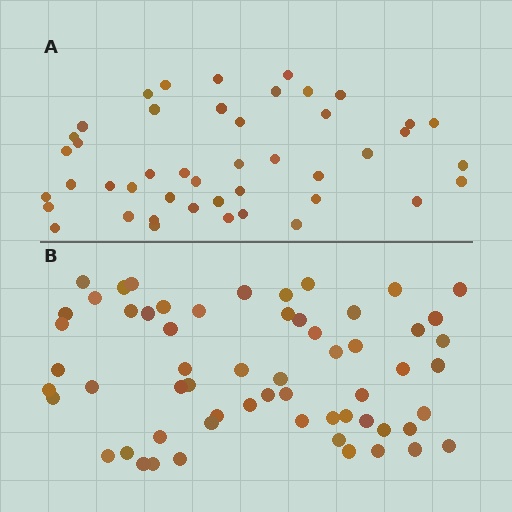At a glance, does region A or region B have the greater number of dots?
Region B (the bottom region) has more dots.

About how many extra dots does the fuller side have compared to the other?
Region B has approximately 15 more dots than region A.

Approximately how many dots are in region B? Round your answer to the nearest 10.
About 60 dots.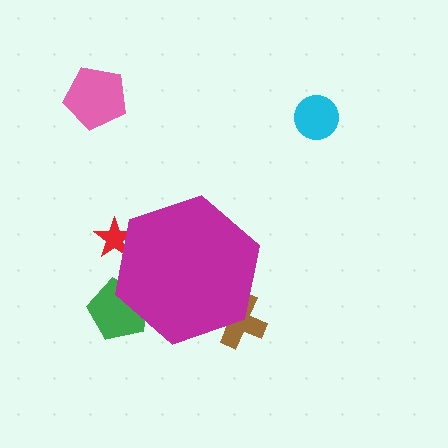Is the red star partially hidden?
Yes, the red star is partially hidden behind the magenta hexagon.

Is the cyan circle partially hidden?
No, the cyan circle is fully visible.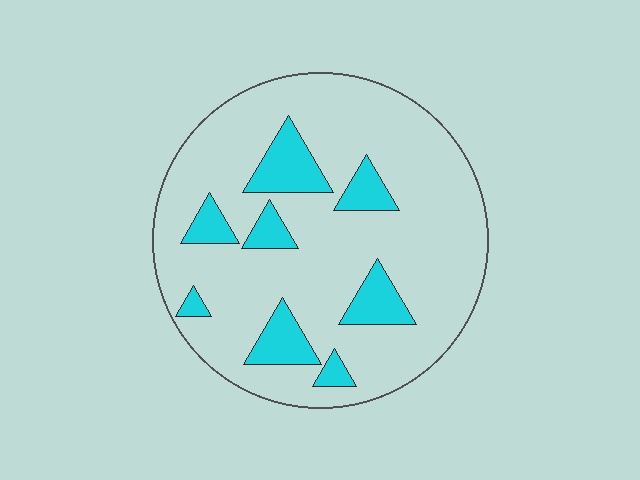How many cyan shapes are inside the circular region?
8.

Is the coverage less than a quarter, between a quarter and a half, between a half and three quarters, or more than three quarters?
Less than a quarter.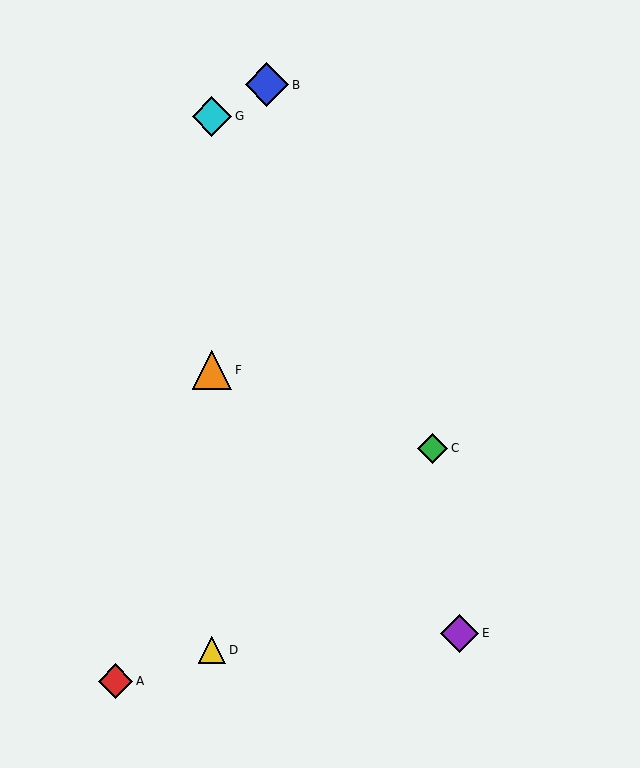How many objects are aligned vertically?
3 objects (D, F, G) are aligned vertically.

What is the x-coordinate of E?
Object E is at x≈460.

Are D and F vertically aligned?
Yes, both are at x≈212.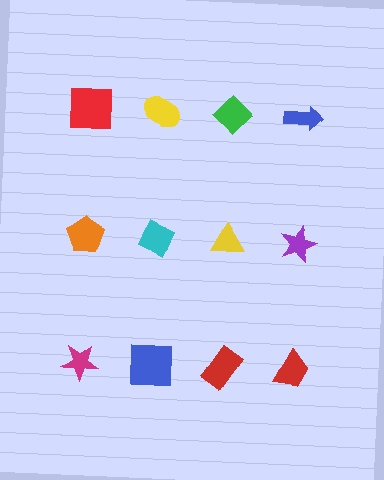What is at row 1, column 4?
A blue arrow.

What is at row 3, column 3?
A red rectangle.